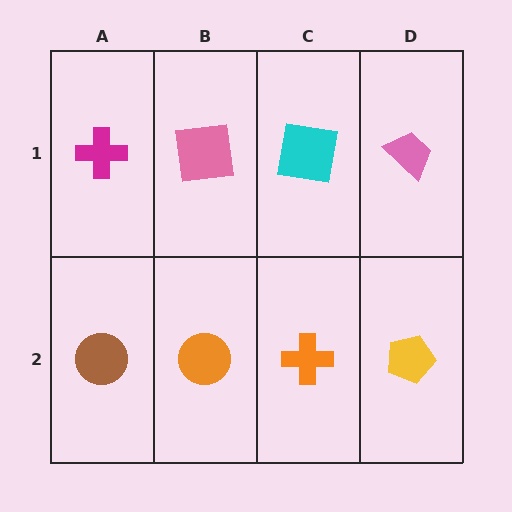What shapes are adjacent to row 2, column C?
A cyan square (row 1, column C), an orange circle (row 2, column B), a yellow pentagon (row 2, column D).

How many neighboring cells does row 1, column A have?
2.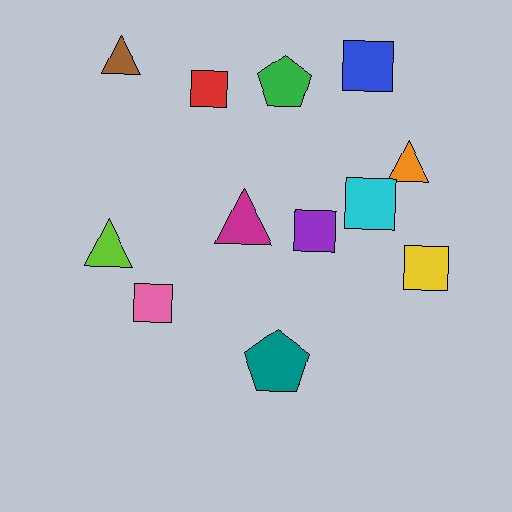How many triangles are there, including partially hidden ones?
There are 4 triangles.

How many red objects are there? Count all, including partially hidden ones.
There is 1 red object.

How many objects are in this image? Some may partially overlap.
There are 12 objects.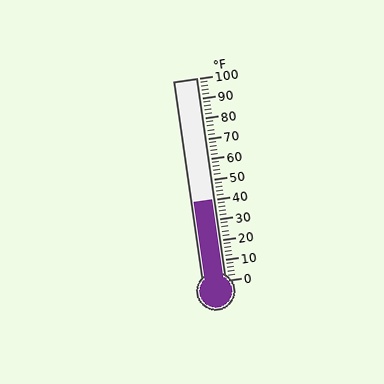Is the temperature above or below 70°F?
The temperature is below 70°F.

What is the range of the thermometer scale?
The thermometer scale ranges from 0°F to 100°F.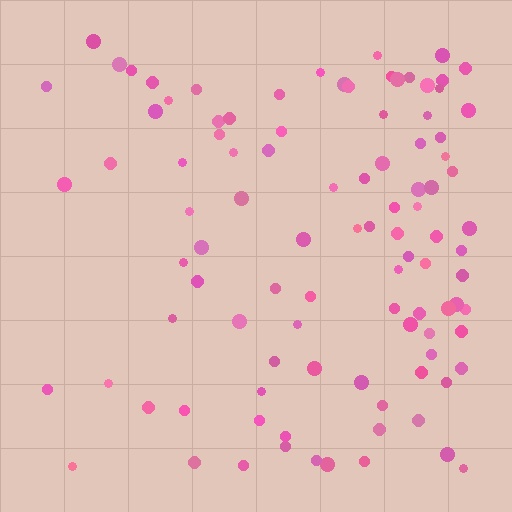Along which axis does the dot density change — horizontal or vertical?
Horizontal.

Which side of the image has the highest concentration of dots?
The right.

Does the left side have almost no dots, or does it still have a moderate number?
Still a moderate number, just noticeably fewer than the right.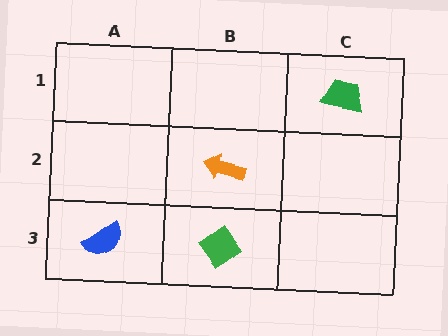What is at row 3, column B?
A green diamond.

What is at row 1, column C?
A green trapezoid.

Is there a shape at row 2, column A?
No, that cell is empty.